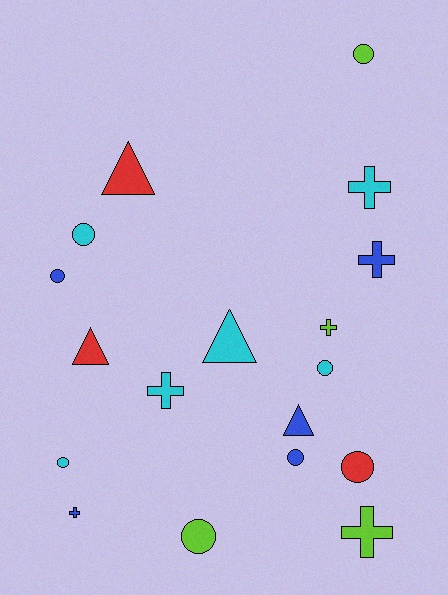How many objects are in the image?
There are 18 objects.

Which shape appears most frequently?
Circle, with 8 objects.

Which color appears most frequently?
Cyan, with 6 objects.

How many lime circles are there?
There are 2 lime circles.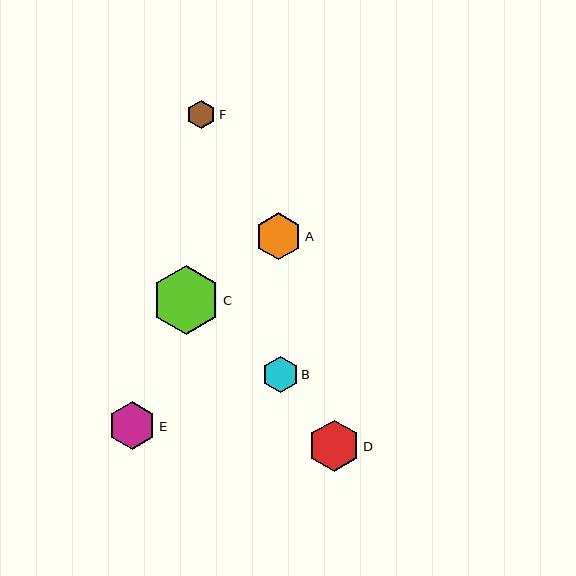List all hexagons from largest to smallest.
From largest to smallest: C, D, E, A, B, F.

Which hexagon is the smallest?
Hexagon F is the smallest with a size of approximately 29 pixels.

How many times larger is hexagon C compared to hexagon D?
Hexagon C is approximately 1.3 times the size of hexagon D.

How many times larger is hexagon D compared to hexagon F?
Hexagon D is approximately 1.8 times the size of hexagon F.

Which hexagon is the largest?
Hexagon C is the largest with a size of approximately 69 pixels.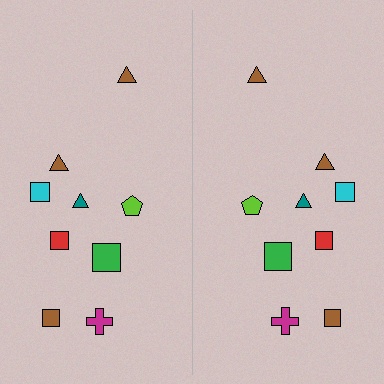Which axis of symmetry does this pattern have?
The pattern has a vertical axis of symmetry running through the center of the image.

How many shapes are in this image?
There are 18 shapes in this image.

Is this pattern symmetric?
Yes, this pattern has bilateral (reflection) symmetry.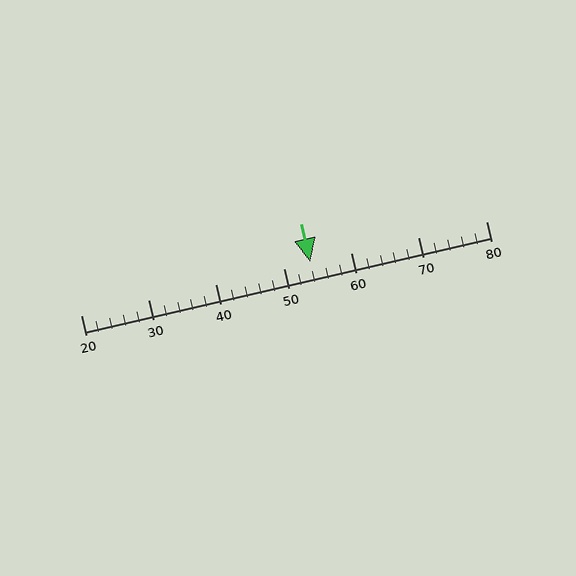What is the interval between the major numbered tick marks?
The major tick marks are spaced 10 units apart.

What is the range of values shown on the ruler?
The ruler shows values from 20 to 80.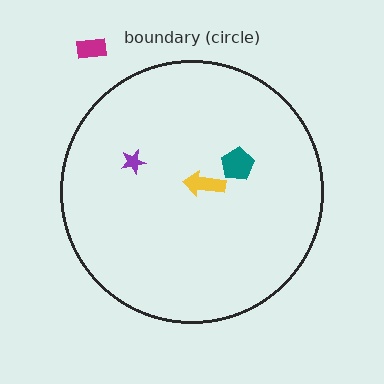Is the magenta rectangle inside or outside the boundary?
Outside.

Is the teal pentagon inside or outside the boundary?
Inside.